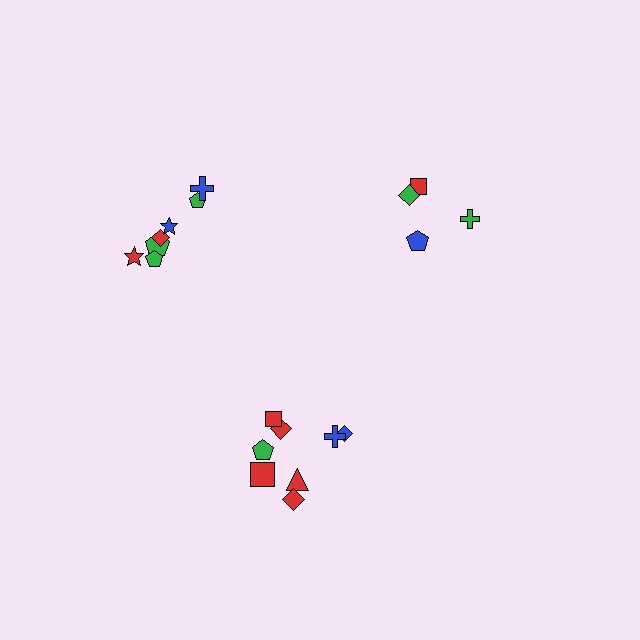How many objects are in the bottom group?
There are 8 objects.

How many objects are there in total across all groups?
There are 19 objects.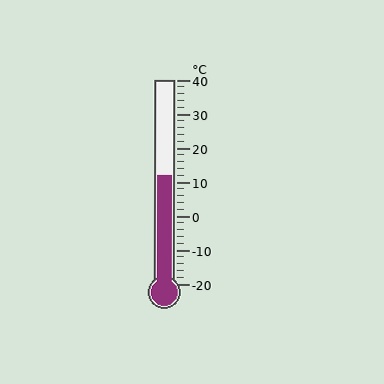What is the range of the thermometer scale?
The thermometer scale ranges from -20°C to 40°C.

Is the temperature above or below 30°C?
The temperature is below 30°C.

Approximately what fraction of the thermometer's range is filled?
The thermometer is filled to approximately 55% of its range.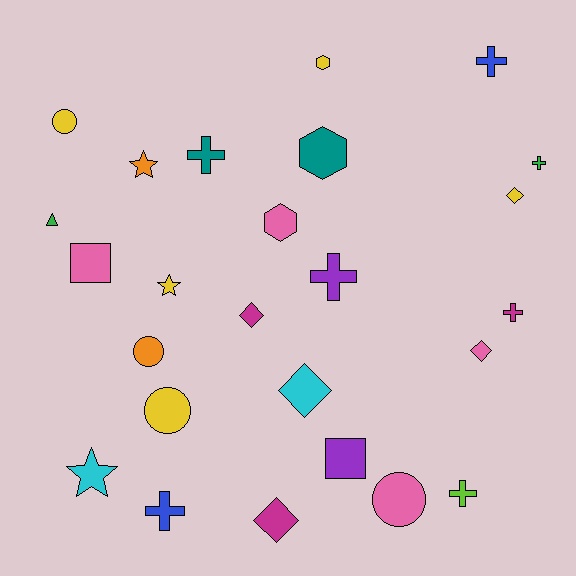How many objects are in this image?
There are 25 objects.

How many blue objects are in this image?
There are 2 blue objects.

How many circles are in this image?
There are 4 circles.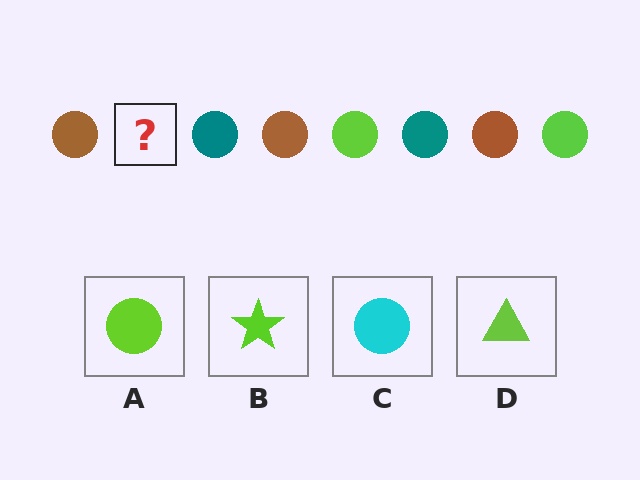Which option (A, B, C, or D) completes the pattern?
A.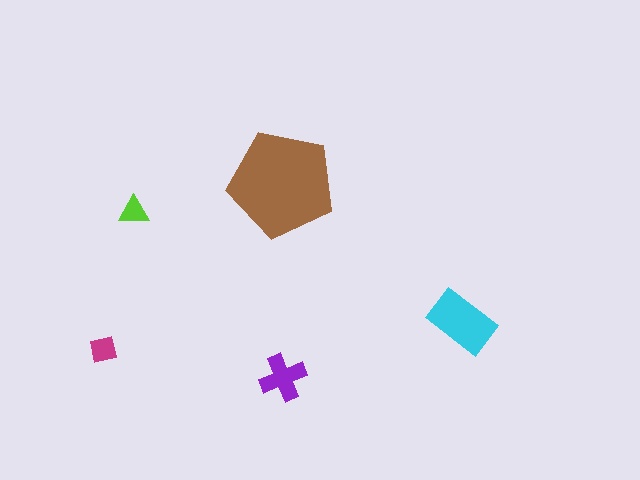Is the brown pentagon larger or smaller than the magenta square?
Larger.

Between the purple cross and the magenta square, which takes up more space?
The purple cross.